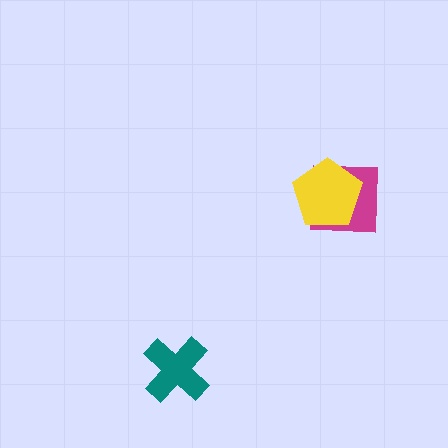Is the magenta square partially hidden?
Yes, it is partially covered by another shape.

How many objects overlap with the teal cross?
0 objects overlap with the teal cross.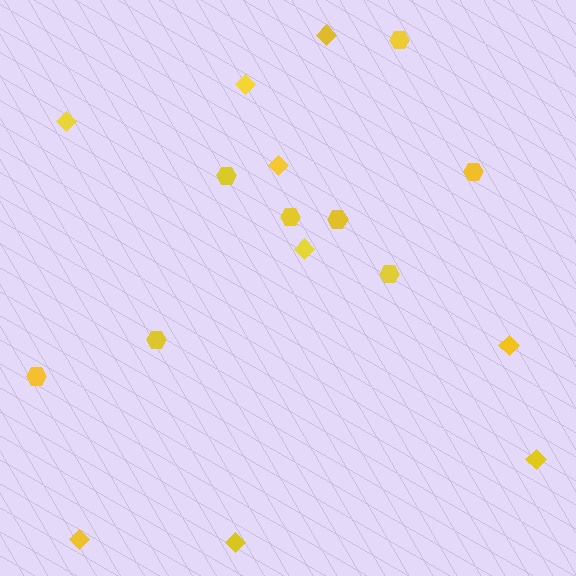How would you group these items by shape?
There are 2 groups: one group of diamonds (9) and one group of hexagons (8).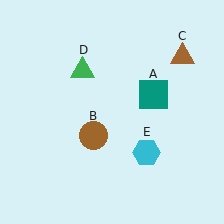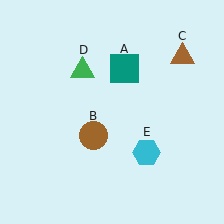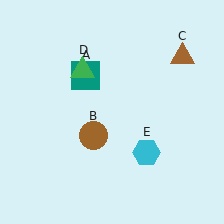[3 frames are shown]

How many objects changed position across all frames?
1 object changed position: teal square (object A).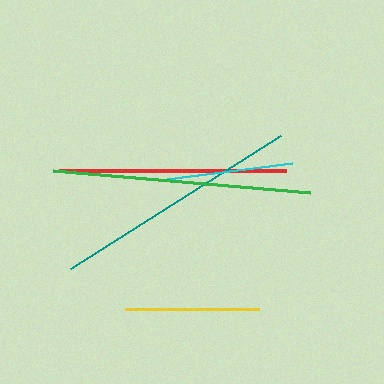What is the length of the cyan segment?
The cyan segment is approximately 134 pixels long.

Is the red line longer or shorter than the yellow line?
The red line is longer than the yellow line.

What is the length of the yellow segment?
The yellow segment is approximately 134 pixels long.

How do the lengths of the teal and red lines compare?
The teal and red lines are approximately the same length.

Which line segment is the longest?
The green line is the longest at approximately 257 pixels.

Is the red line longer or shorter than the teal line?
The teal line is longer than the red line.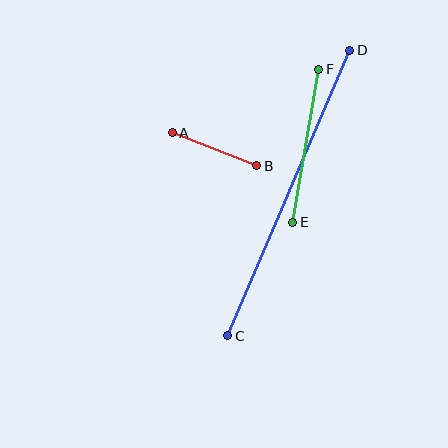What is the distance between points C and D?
The distance is approximately 310 pixels.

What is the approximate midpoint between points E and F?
The midpoint is at approximately (306, 146) pixels.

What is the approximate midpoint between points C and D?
The midpoint is at approximately (289, 193) pixels.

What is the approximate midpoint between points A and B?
The midpoint is at approximately (214, 149) pixels.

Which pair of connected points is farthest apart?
Points C and D are farthest apart.